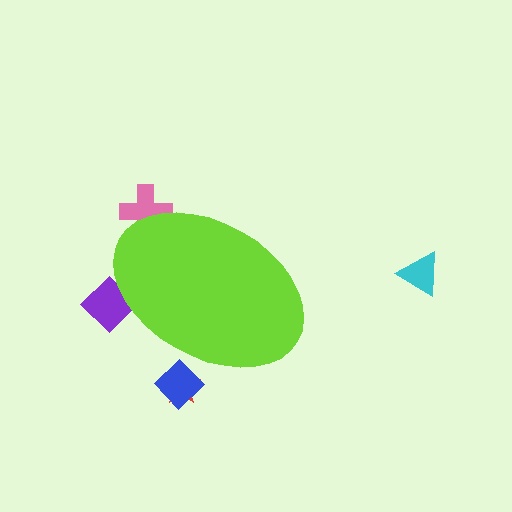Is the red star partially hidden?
Yes, the red star is partially hidden behind the lime ellipse.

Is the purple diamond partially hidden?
Yes, the purple diamond is partially hidden behind the lime ellipse.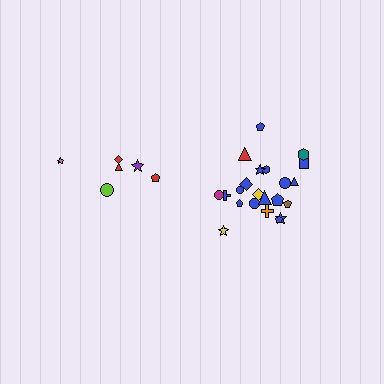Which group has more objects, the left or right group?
The right group.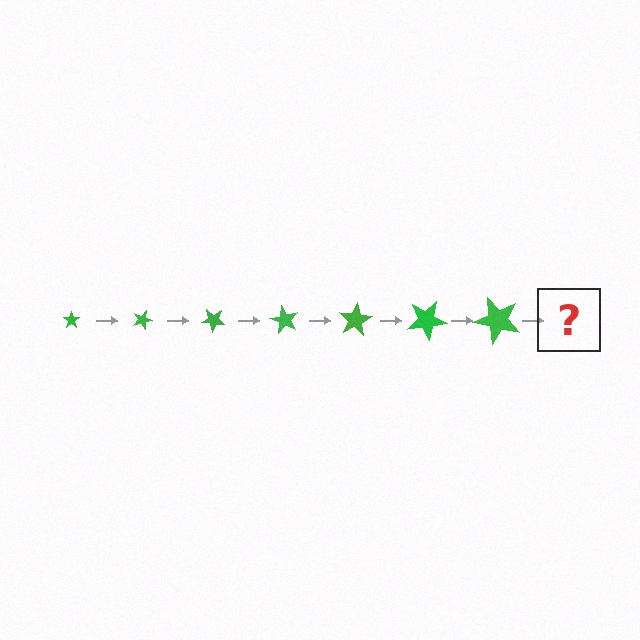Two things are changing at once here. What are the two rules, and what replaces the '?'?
The two rules are that the star grows larger each step and it rotates 20 degrees each step. The '?' should be a star, larger than the previous one and rotated 140 degrees from the start.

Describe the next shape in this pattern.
It should be a star, larger than the previous one and rotated 140 degrees from the start.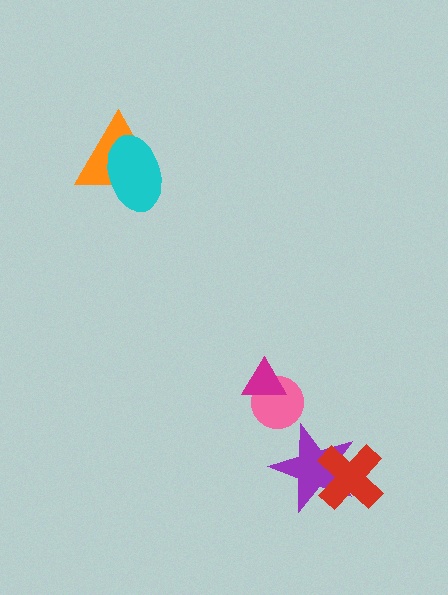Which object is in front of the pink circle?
The magenta triangle is in front of the pink circle.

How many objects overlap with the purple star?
1 object overlaps with the purple star.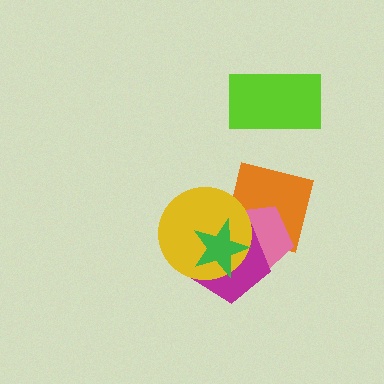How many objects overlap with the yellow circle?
4 objects overlap with the yellow circle.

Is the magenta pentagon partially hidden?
Yes, it is partially covered by another shape.